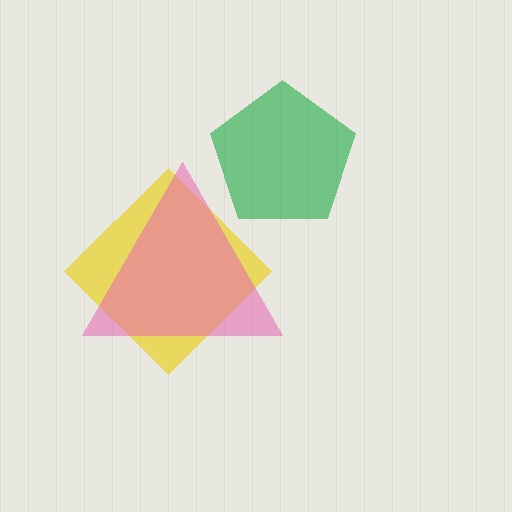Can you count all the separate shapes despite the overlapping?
Yes, there are 3 separate shapes.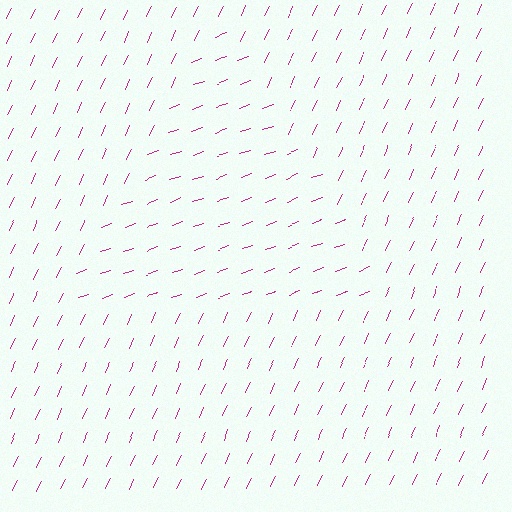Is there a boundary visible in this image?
Yes, there is a texture boundary formed by a change in line orientation.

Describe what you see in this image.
The image is filled with small magenta line segments. A triangle region in the image has lines oriented differently from the surrounding lines, creating a visible texture boundary.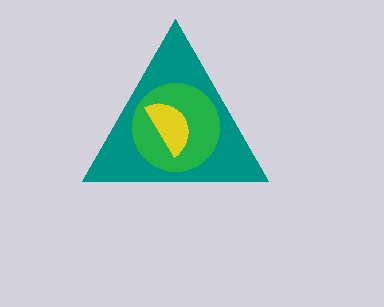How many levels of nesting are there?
3.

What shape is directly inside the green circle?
The yellow semicircle.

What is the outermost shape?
The teal triangle.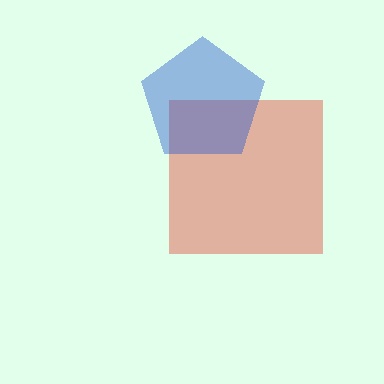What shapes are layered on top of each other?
The layered shapes are: a red square, a blue pentagon.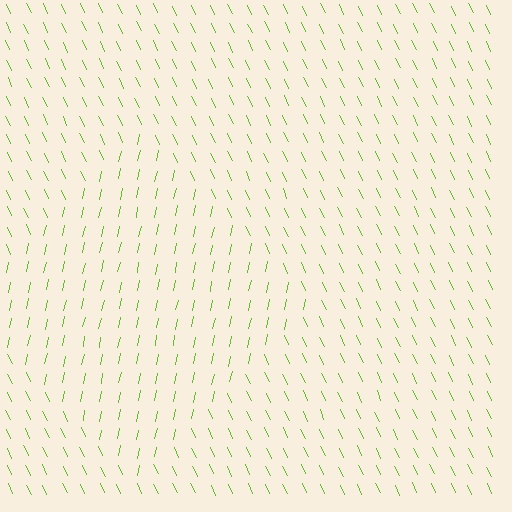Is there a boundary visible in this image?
Yes, there is a texture boundary formed by a change in line orientation.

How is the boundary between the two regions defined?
The boundary is defined purely by a change in line orientation (approximately 37 degrees difference). All lines are the same color and thickness.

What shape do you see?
I see a diamond.